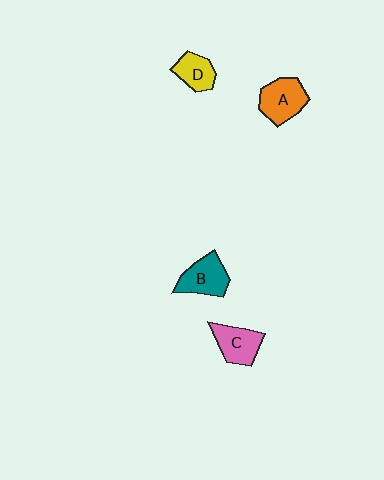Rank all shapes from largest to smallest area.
From largest to smallest: A (orange), B (teal), C (pink), D (yellow).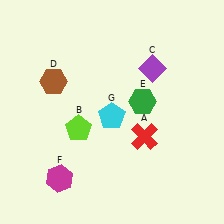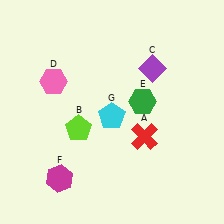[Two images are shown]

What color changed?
The hexagon (D) changed from brown in Image 1 to pink in Image 2.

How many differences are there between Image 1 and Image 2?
There is 1 difference between the two images.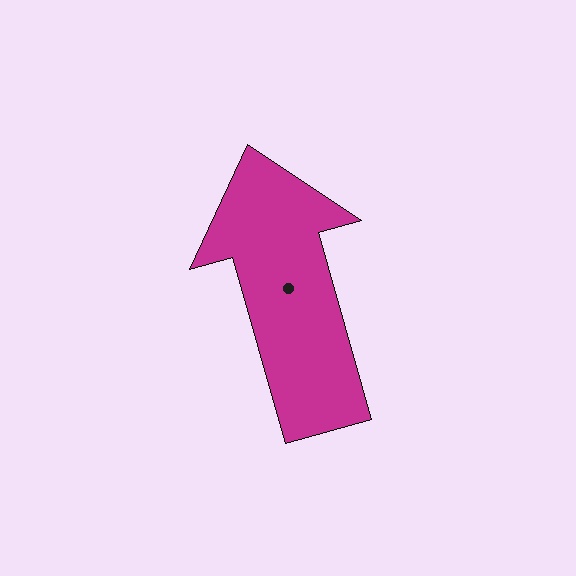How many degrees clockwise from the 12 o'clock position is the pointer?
Approximately 344 degrees.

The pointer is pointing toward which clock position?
Roughly 11 o'clock.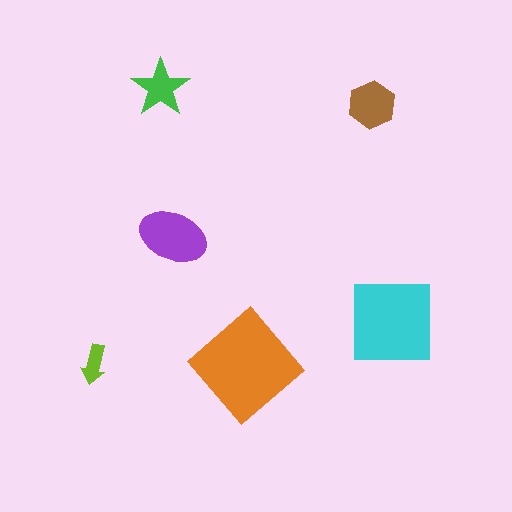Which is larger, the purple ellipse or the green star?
The purple ellipse.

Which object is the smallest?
The lime arrow.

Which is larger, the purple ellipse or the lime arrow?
The purple ellipse.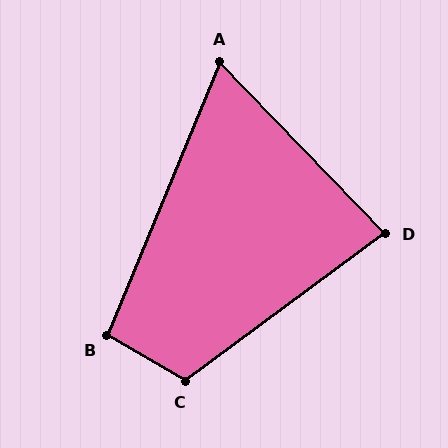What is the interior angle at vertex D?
Approximately 82 degrees (acute).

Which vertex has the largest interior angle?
C, at approximately 113 degrees.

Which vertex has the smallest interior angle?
A, at approximately 67 degrees.